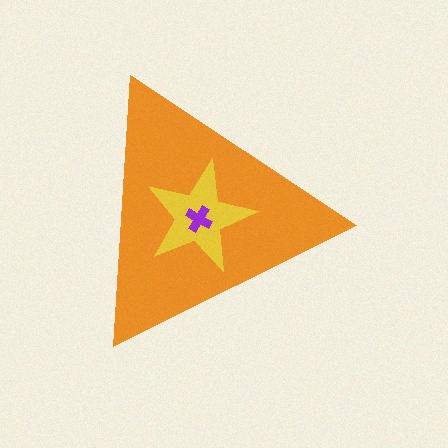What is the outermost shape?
The orange triangle.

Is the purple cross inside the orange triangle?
Yes.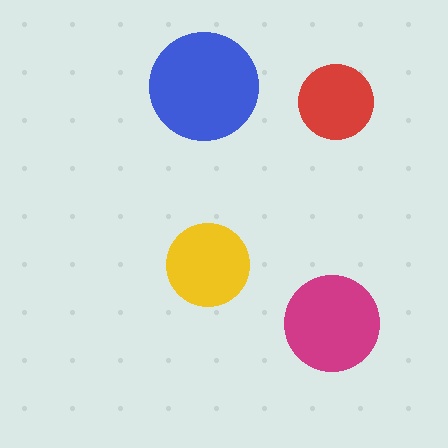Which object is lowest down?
The magenta circle is bottommost.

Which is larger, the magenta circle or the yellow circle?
The magenta one.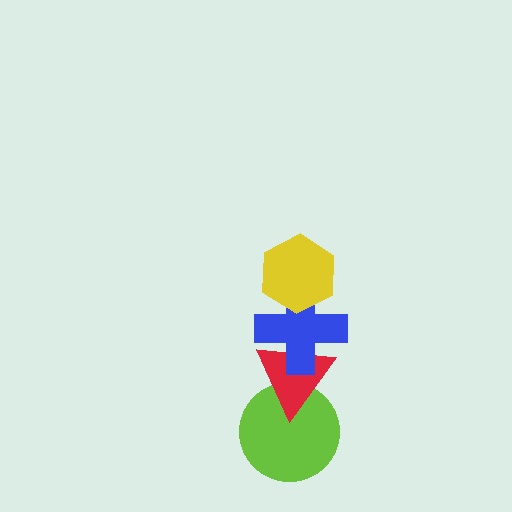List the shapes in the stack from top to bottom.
From top to bottom: the yellow hexagon, the blue cross, the red triangle, the lime circle.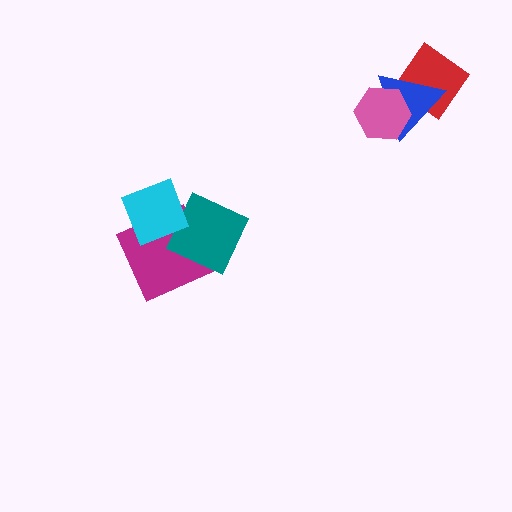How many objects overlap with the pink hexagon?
1 object overlaps with the pink hexagon.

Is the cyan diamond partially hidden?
No, no other shape covers it.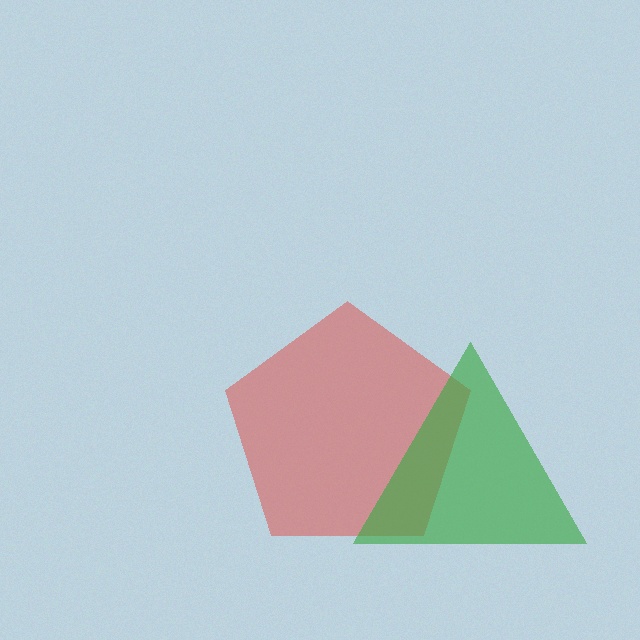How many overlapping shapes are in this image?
There are 2 overlapping shapes in the image.